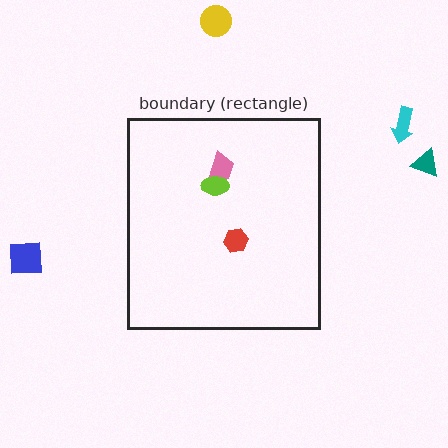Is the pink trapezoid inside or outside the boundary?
Inside.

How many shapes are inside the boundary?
3 inside, 4 outside.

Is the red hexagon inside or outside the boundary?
Inside.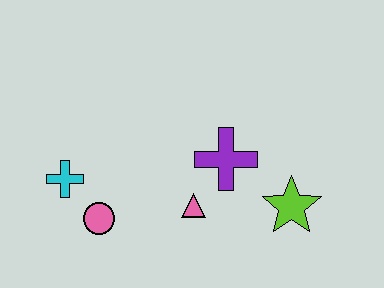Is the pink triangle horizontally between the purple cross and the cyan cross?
Yes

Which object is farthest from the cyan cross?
The lime star is farthest from the cyan cross.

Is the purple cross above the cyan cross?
Yes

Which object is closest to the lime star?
The purple cross is closest to the lime star.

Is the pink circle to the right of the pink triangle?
No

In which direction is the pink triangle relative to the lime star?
The pink triangle is to the left of the lime star.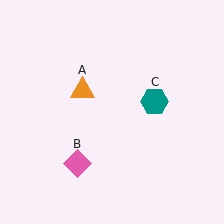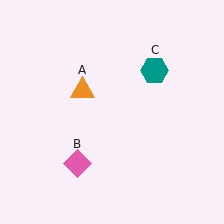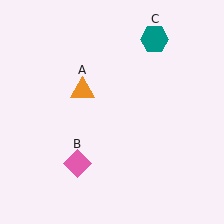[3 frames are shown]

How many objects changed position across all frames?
1 object changed position: teal hexagon (object C).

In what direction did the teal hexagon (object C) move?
The teal hexagon (object C) moved up.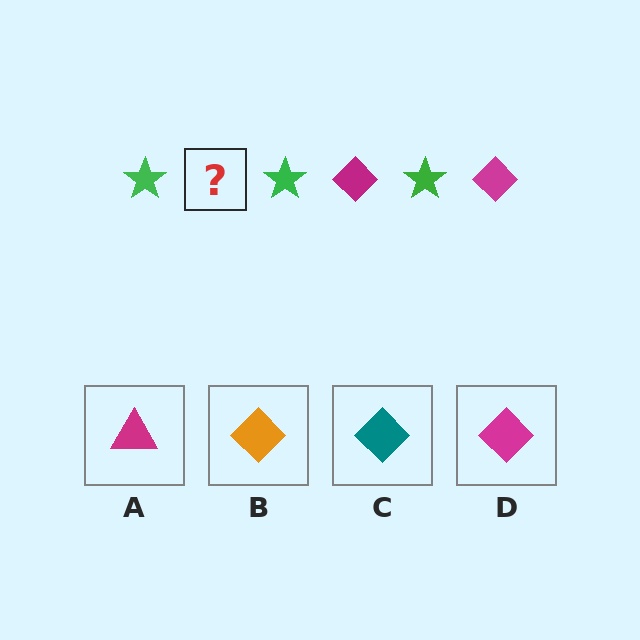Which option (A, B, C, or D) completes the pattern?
D.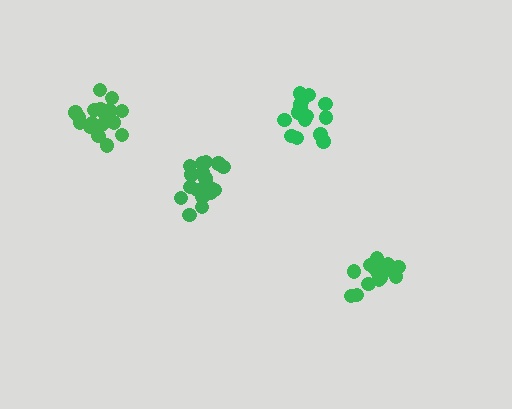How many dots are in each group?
Group 1: 15 dots, Group 2: 18 dots, Group 3: 17 dots, Group 4: 19 dots (69 total).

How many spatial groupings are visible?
There are 4 spatial groupings.